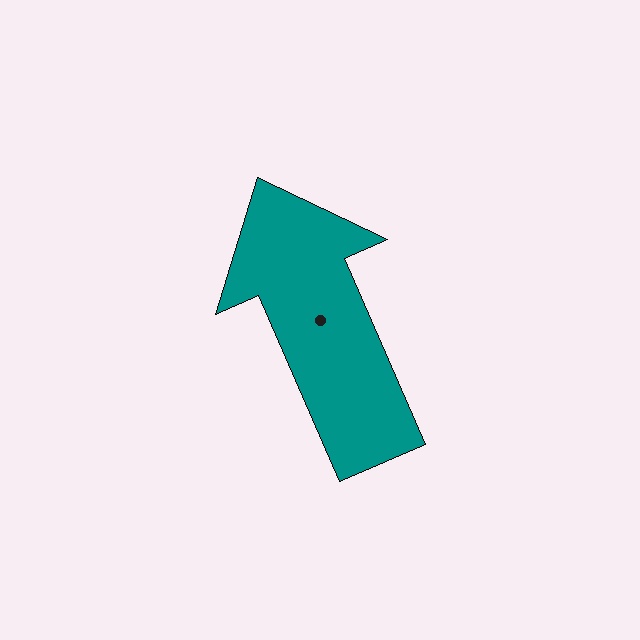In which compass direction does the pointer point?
Northwest.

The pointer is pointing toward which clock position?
Roughly 11 o'clock.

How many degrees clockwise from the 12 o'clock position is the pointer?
Approximately 336 degrees.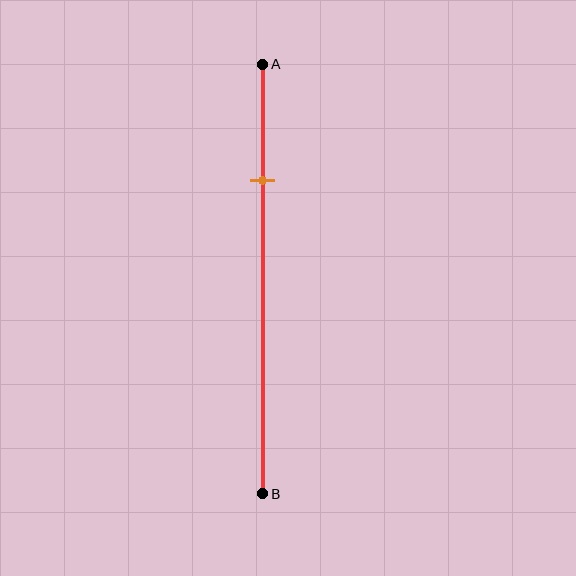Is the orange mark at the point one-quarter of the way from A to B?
Yes, the mark is approximately at the one-quarter point.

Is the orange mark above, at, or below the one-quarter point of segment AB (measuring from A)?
The orange mark is approximately at the one-quarter point of segment AB.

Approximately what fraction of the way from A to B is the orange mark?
The orange mark is approximately 25% of the way from A to B.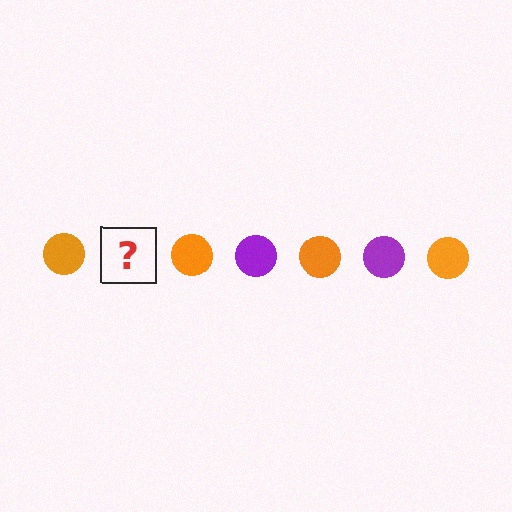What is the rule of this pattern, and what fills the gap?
The rule is that the pattern cycles through orange, purple circles. The gap should be filled with a purple circle.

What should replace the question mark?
The question mark should be replaced with a purple circle.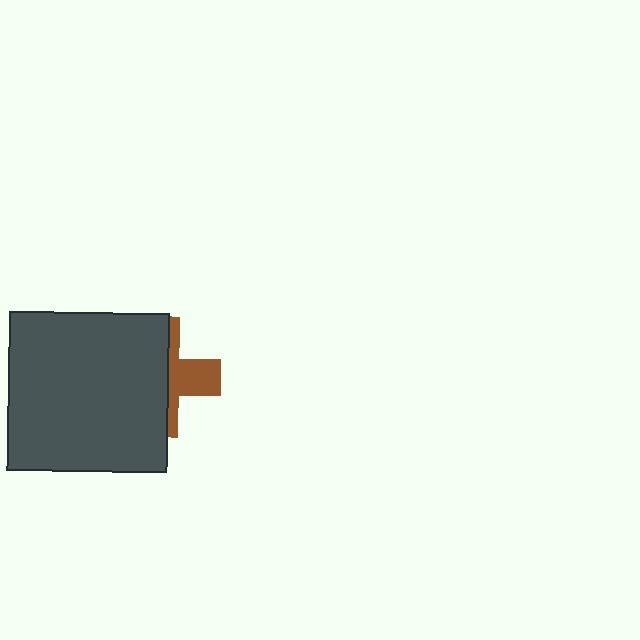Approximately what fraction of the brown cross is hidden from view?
Roughly 63% of the brown cross is hidden behind the dark gray square.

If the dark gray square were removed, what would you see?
You would see the complete brown cross.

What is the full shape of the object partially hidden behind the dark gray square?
The partially hidden object is a brown cross.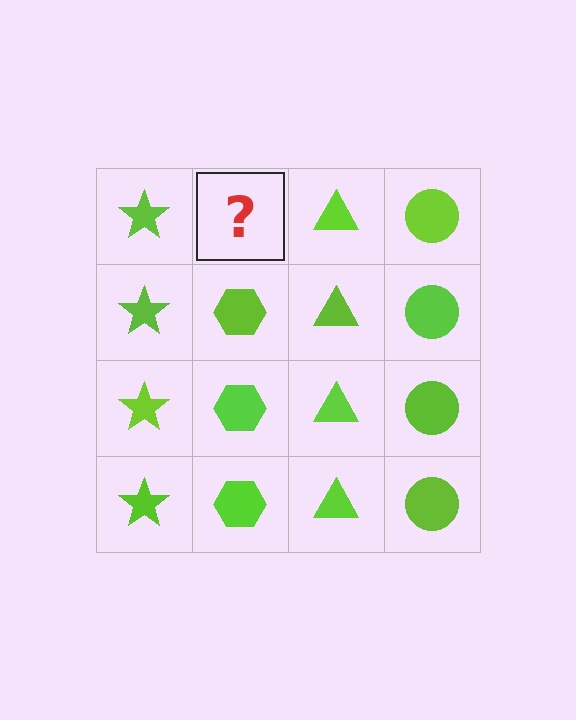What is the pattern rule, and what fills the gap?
The rule is that each column has a consistent shape. The gap should be filled with a lime hexagon.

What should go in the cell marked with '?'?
The missing cell should contain a lime hexagon.